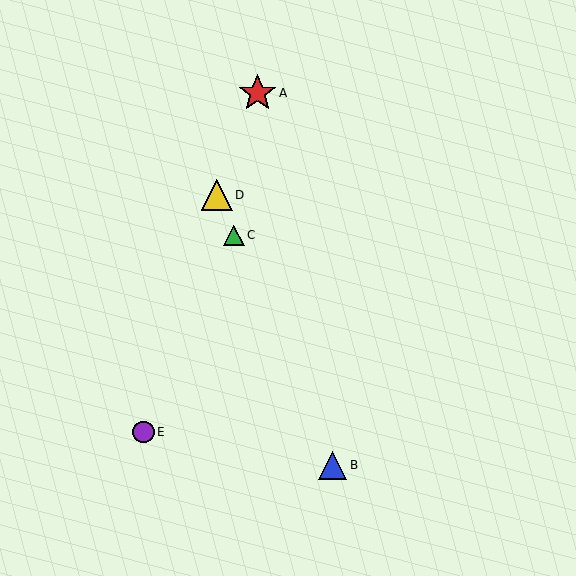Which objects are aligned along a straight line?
Objects B, C, D are aligned along a straight line.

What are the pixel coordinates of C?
Object C is at (234, 235).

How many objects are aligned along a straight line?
3 objects (B, C, D) are aligned along a straight line.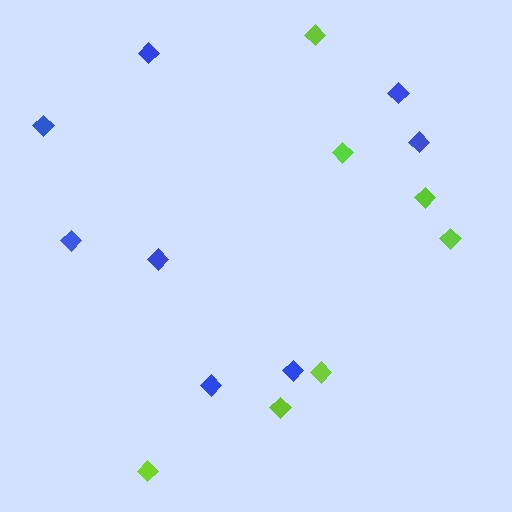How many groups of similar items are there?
There are 2 groups: one group of blue diamonds (8) and one group of lime diamonds (7).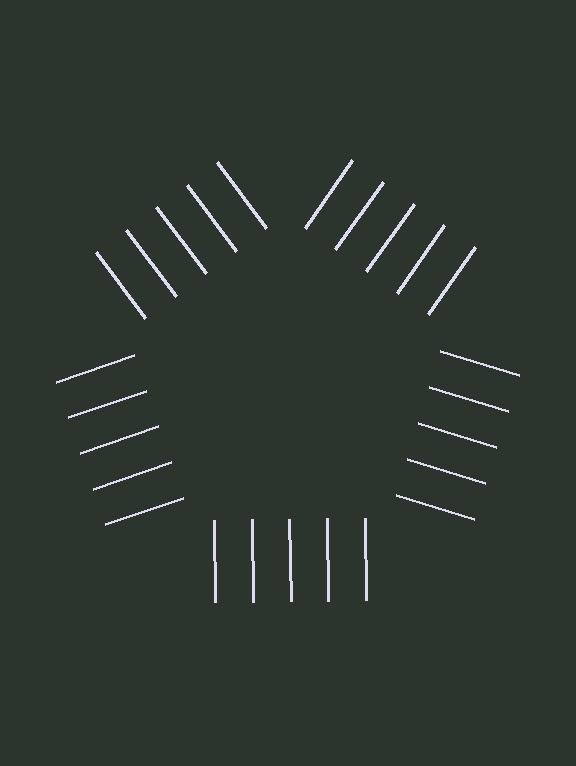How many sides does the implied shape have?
5 sides — the line-ends trace a pentagon.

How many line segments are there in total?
25 — 5 along each of the 5 edges.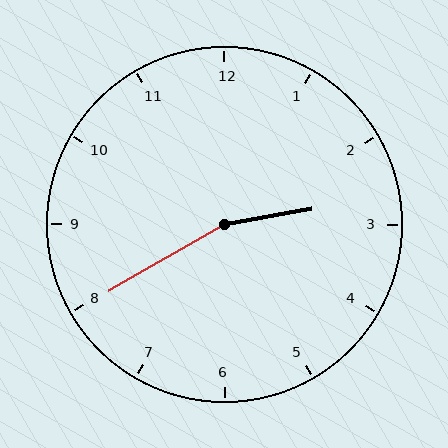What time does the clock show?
2:40.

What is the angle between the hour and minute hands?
Approximately 160 degrees.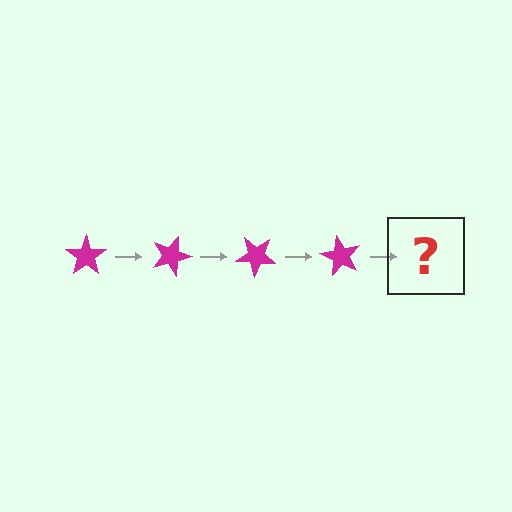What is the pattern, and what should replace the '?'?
The pattern is that the star rotates 20 degrees each step. The '?' should be a magenta star rotated 80 degrees.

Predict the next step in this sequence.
The next step is a magenta star rotated 80 degrees.